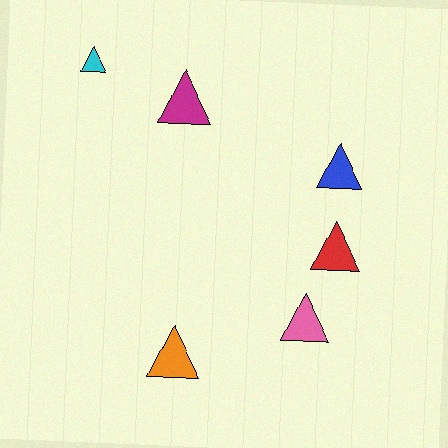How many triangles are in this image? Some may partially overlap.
There are 6 triangles.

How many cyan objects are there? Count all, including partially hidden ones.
There is 1 cyan object.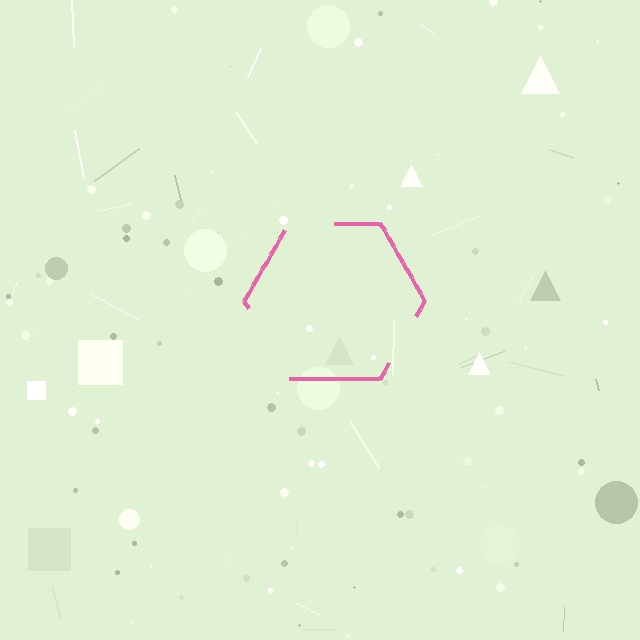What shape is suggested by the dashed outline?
The dashed outline suggests a hexagon.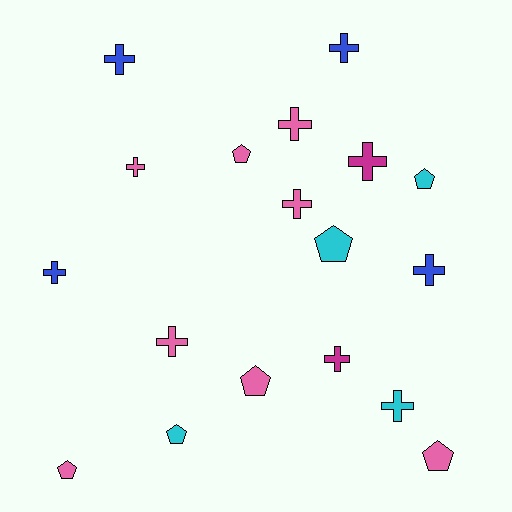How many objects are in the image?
There are 18 objects.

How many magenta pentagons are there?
There are no magenta pentagons.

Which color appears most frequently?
Pink, with 8 objects.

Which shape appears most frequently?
Cross, with 11 objects.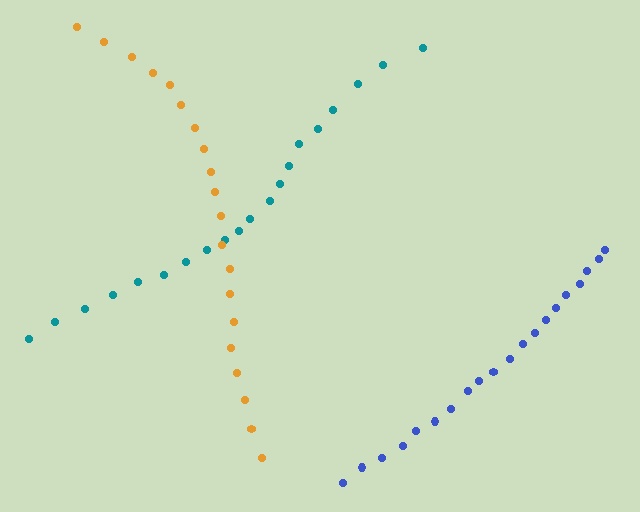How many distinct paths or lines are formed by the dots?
There are 3 distinct paths.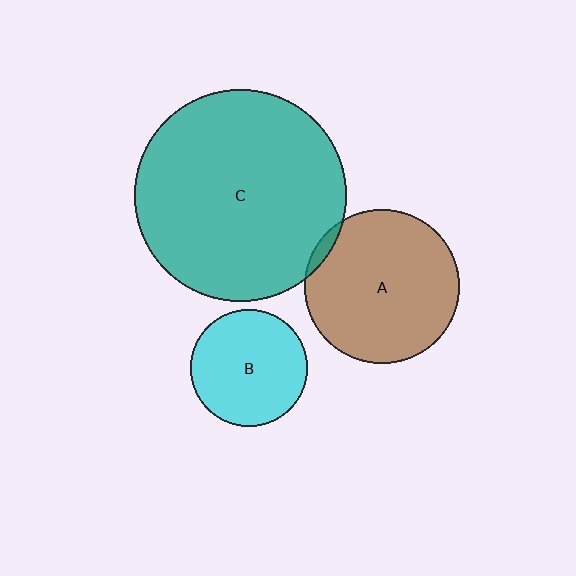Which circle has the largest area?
Circle C (teal).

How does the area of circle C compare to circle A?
Approximately 1.9 times.